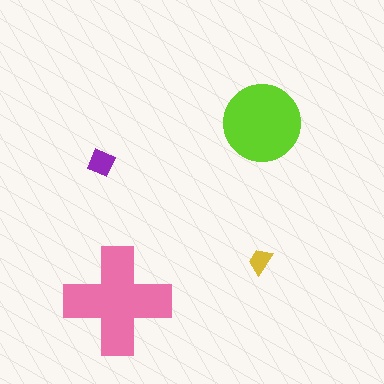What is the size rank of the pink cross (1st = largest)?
1st.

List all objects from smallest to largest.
The yellow trapezoid, the purple diamond, the lime circle, the pink cross.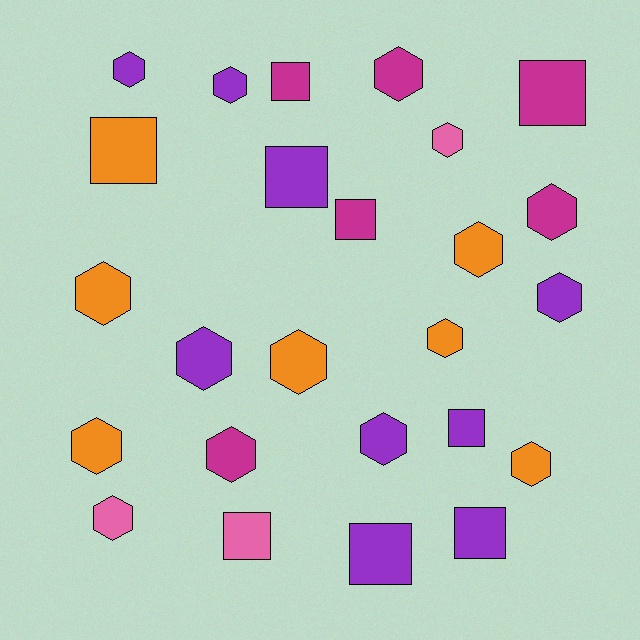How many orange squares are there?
There is 1 orange square.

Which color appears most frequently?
Purple, with 9 objects.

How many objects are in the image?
There are 25 objects.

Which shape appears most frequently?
Hexagon, with 16 objects.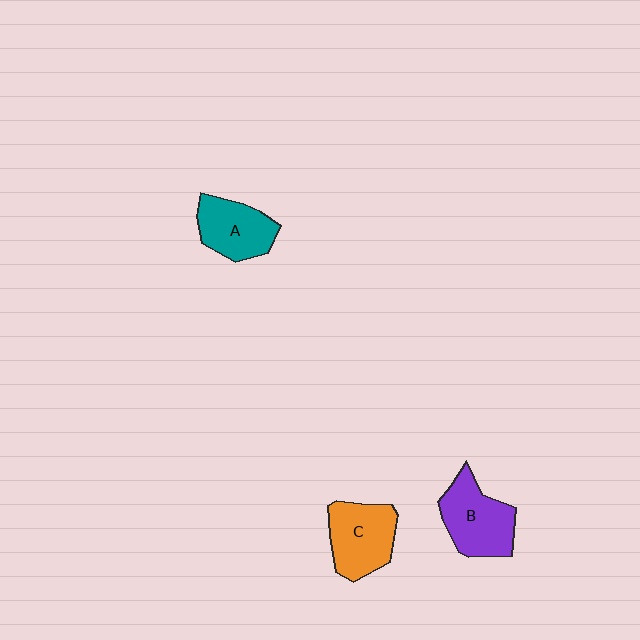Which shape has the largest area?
Shape B (purple).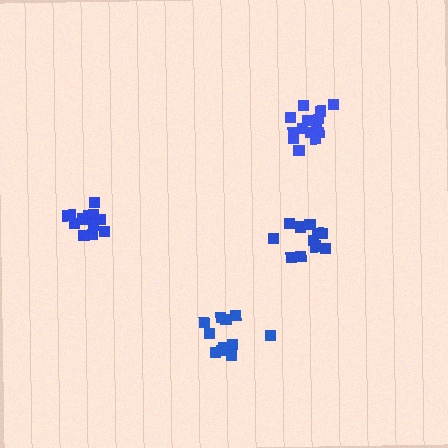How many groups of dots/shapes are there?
There are 4 groups.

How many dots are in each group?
Group 1: 11 dots, Group 2: 14 dots, Group 3: 11 dots, Group 4: 13 dots (49 total).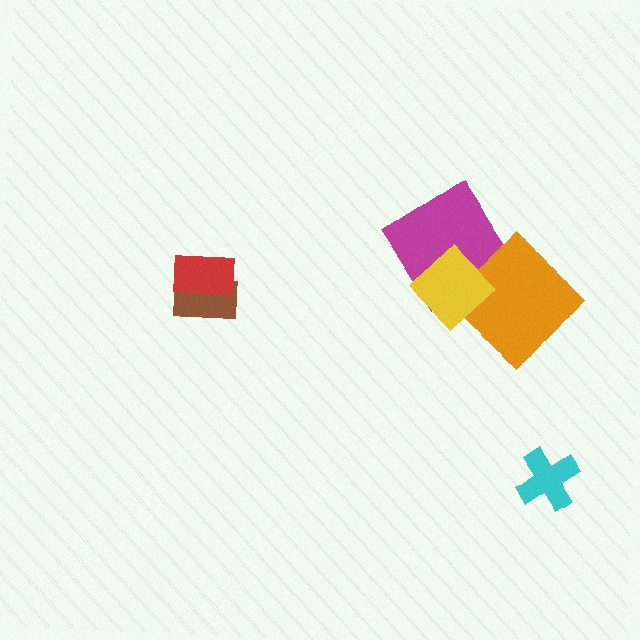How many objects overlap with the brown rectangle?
1 object overlaps with the brown rectangle.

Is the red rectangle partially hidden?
No, no other shape covers it.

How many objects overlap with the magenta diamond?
1 object overlaps with the magenta diamond.